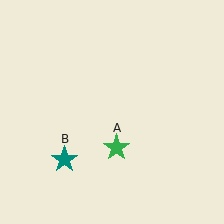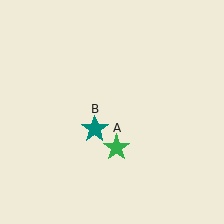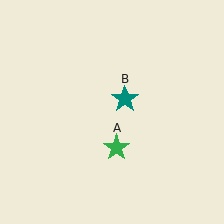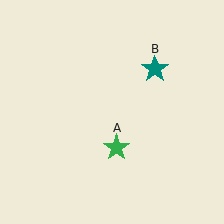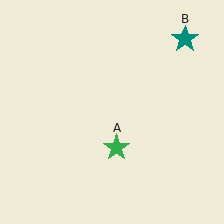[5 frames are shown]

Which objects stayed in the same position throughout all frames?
Green star (object A) remained stationary.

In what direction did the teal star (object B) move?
The teal star (object B) moved up and to the right.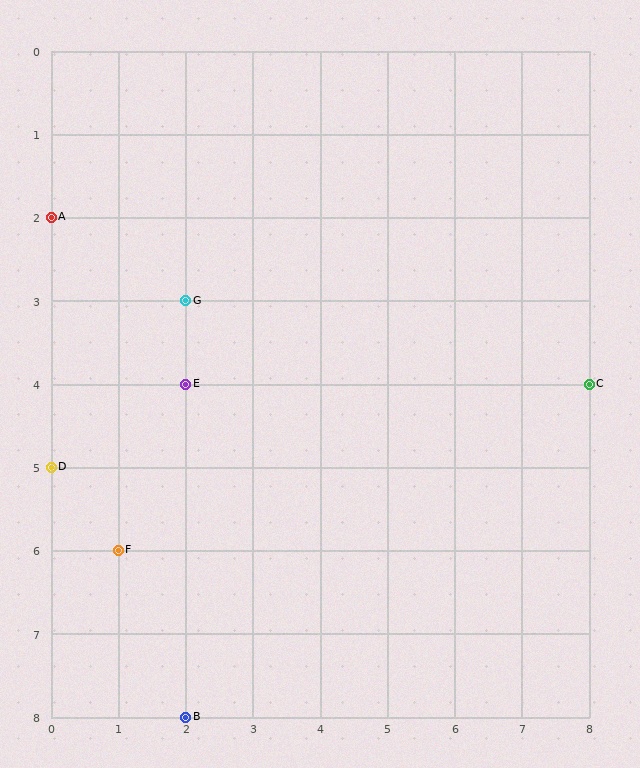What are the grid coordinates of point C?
Point C is at grid coordinates (8, 4).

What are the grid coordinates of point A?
Point A is at grid coordinates (0, 2).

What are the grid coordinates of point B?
Point B is at grid coordinates (2, 8).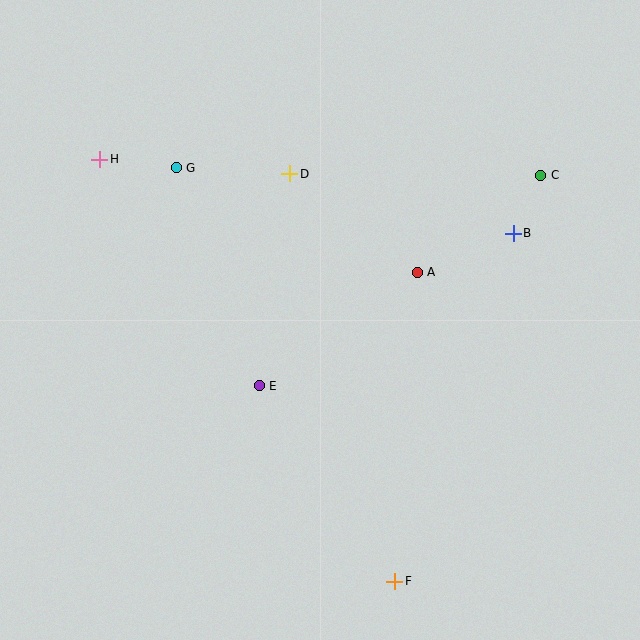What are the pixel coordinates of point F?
Point F is at (395, 581).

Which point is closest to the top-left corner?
Point H is closest to the top-left corner.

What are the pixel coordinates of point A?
Point A is at (417, 272).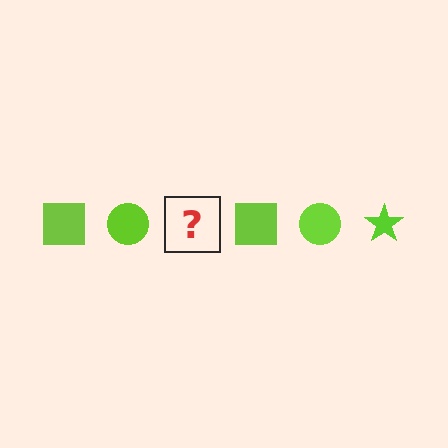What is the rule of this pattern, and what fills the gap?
The rule is that the pattern cycles through square, circle, star shapes in lime. The gap should be filled with a lime star.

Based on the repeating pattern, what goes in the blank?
The blank should be a lime star.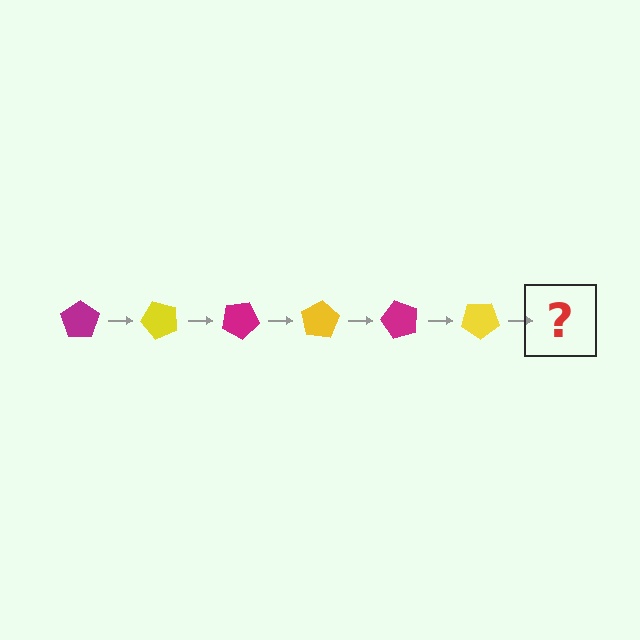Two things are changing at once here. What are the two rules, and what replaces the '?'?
The two rules are that it rotates 50 degrees each step and the color cycles through magenta and yellow. The '?' should be a magenta pentagon, rotated 300 degrees from the start.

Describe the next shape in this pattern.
It should be a magenta pentagon, rotated 300 degrees from the start.